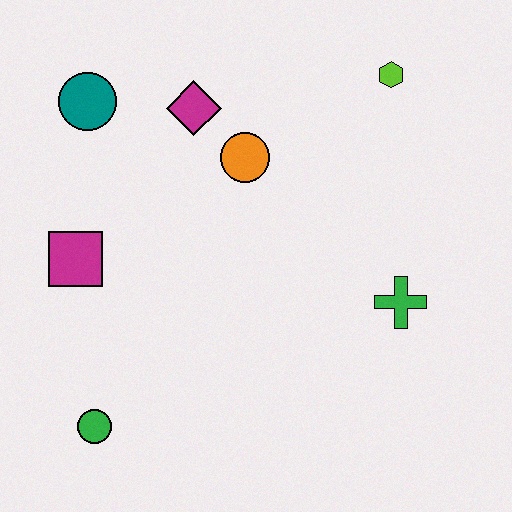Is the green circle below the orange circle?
Yes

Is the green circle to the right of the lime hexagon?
No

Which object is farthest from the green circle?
The lime hexagon is farthest from the green circle.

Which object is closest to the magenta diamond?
The orange circle is closest to the magenta diamond.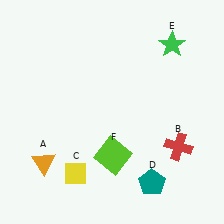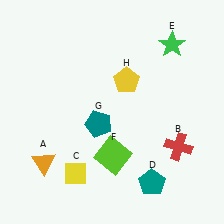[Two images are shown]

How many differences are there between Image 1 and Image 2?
There are 2 differences between the two images.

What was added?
A teal pentagon (G), a yellow pentagon (H) were added in Image 2.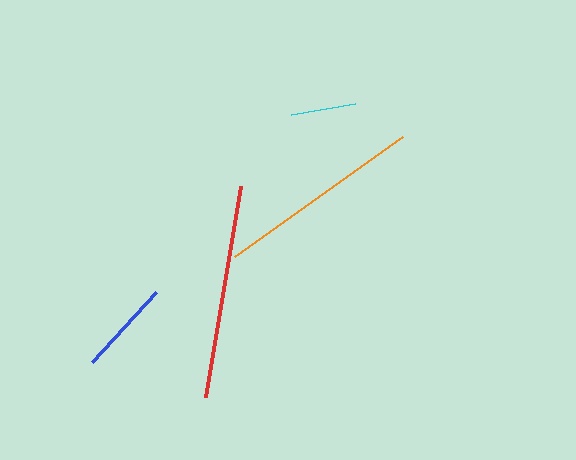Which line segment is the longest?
The red line is the longest at approximately 213 pixels.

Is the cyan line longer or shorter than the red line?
The red line is longer than the cyan line.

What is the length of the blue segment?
The blue segment is approximately 95 pixels long.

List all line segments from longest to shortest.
From longest to shortest: red, orange, blue, cyan.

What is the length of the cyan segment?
The cyan segment is approximately 64 pixels long.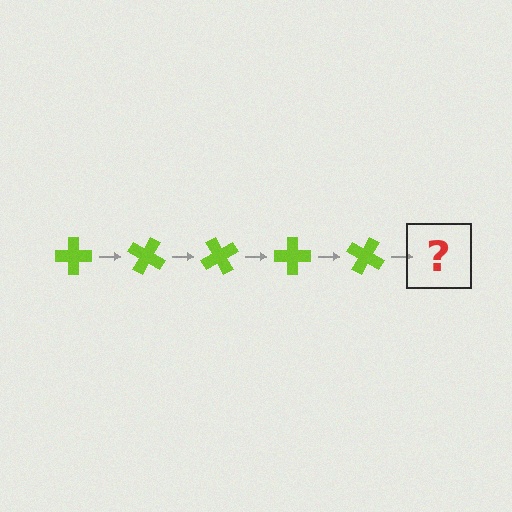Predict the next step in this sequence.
The next step is a lime cross rotated 150 degrees.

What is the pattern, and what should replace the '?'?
The pattern is that the cross rotates 30 degrees each step. The '?' should be a lime cross rotated 150 degrees.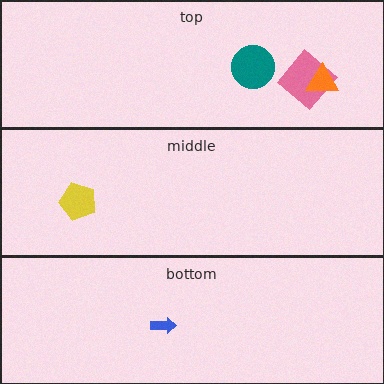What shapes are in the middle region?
The yellow pentagon.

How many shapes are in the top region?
3.